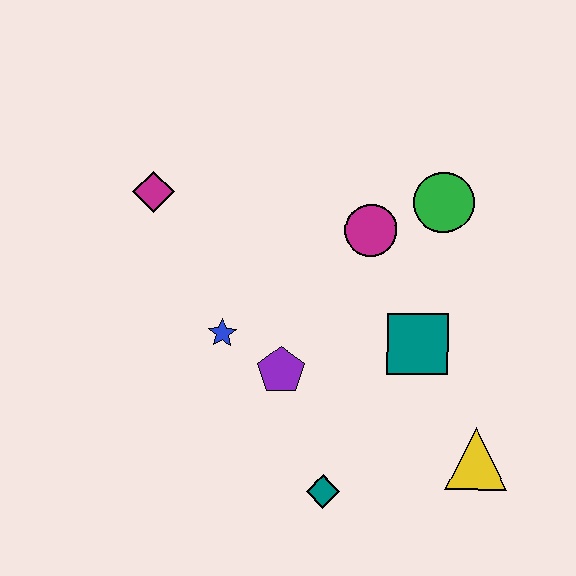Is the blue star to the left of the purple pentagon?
Yes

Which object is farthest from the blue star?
The yellow triangle is farthest from the blue star.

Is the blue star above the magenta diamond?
No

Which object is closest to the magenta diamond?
The blue star is closest to the magenta diamond.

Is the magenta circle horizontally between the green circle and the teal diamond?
Yes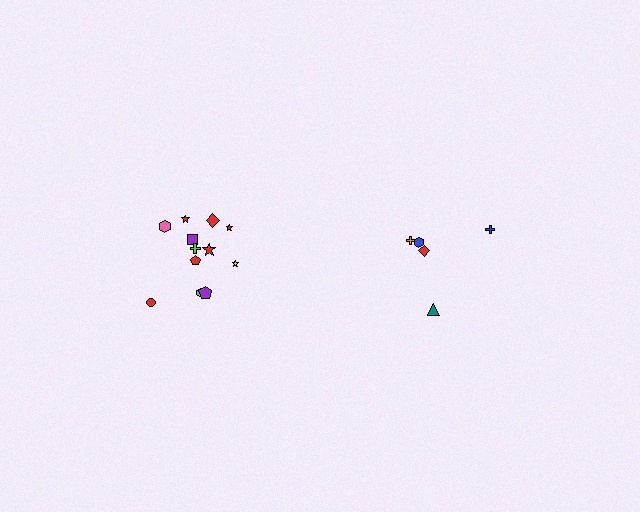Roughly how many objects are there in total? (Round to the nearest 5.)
Roughly 15 objects in total.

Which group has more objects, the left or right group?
The left group.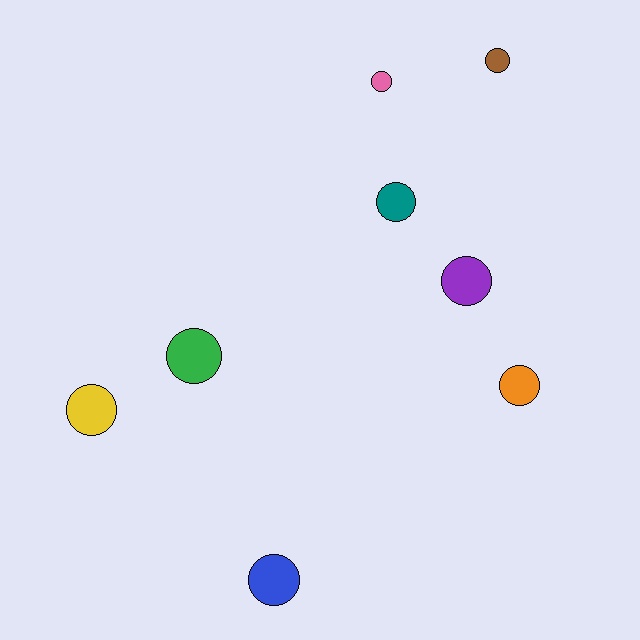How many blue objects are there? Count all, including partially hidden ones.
There is 1 blue object.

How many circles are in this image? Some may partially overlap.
There are 8 circles.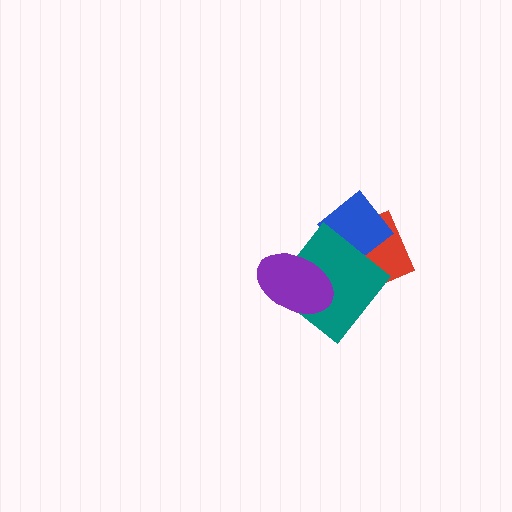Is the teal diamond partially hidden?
Yes, it is partially covered by another shape.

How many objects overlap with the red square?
2 objects overlap with the red square.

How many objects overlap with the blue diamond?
2 objects overlap with the blue diamond.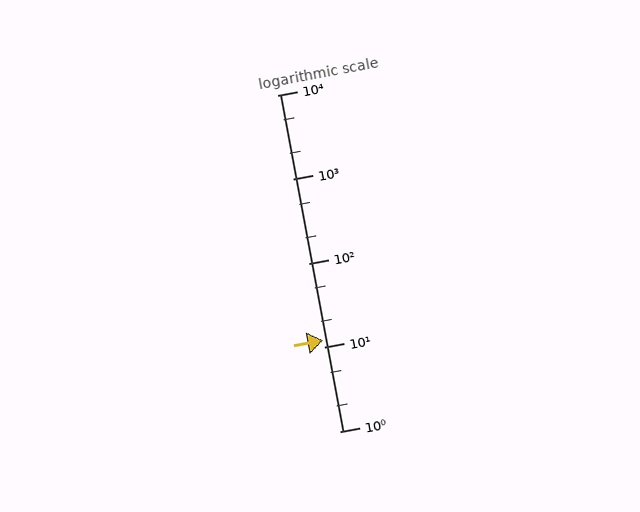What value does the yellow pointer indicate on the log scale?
The pointer indicates approximately 12.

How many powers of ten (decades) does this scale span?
The scale spans 4 decades, from 1 to 10000.